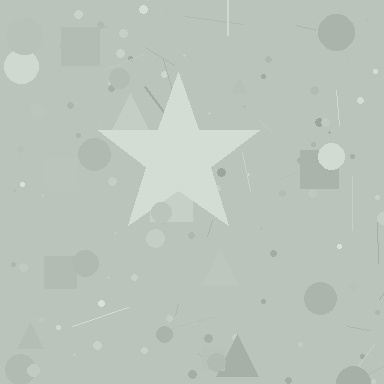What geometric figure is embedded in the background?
A star is embedded in the background.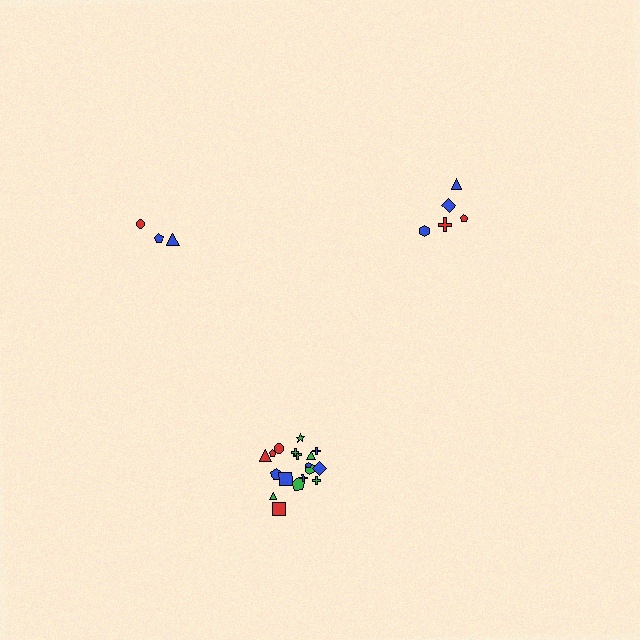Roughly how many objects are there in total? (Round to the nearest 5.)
Roughly 25 objects in total.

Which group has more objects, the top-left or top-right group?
The top-right group.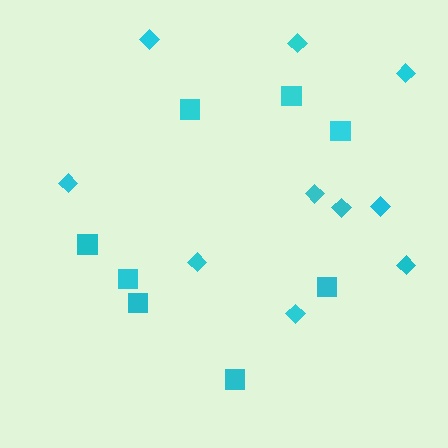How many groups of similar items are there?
There are 2 groups: one group of squares (8) and one group of diamonds (10).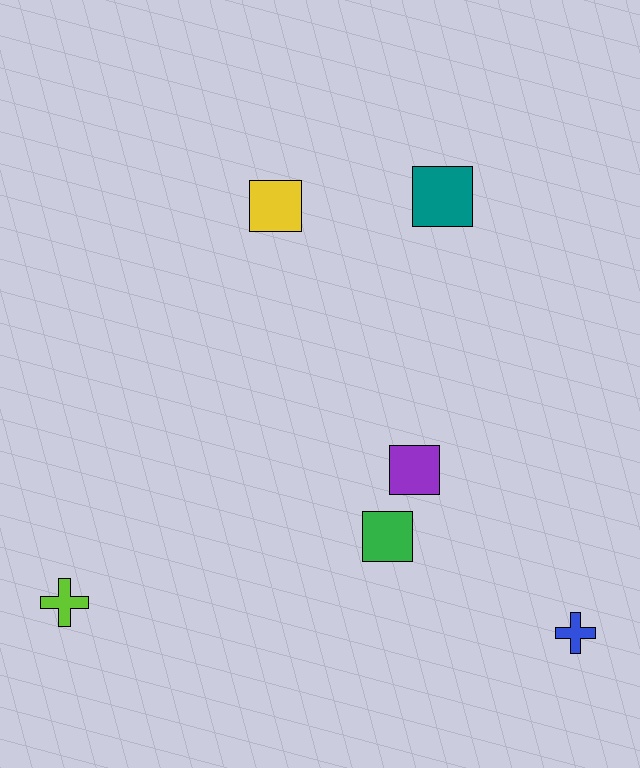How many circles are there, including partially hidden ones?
There are no circles.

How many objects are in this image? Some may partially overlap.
There are 6 objects.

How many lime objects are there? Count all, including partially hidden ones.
There is 1 lime object.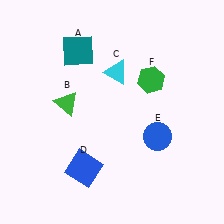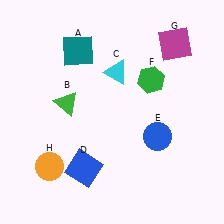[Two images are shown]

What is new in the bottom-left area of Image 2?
An orange circle (H) was added in the bottom-left area of Image 2.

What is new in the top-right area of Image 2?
A magenta square (G) was added in the top-right area of Image 2.